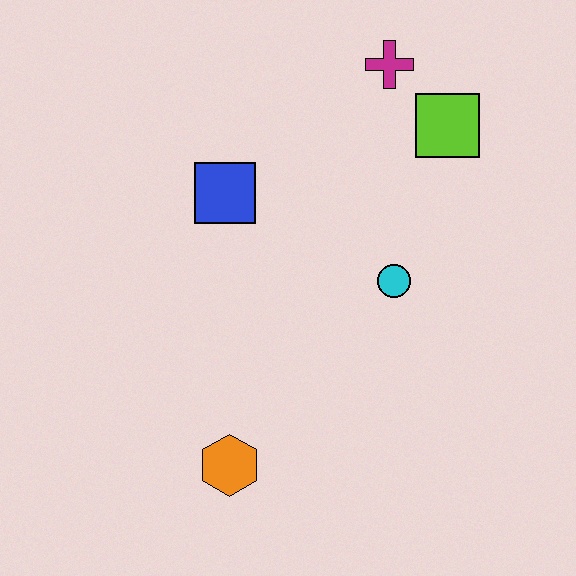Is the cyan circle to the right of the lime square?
No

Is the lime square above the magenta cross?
No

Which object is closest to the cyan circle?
The lime square is closest to the cyan circle.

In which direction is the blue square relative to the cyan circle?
The blue square is to the left of the cyan circle.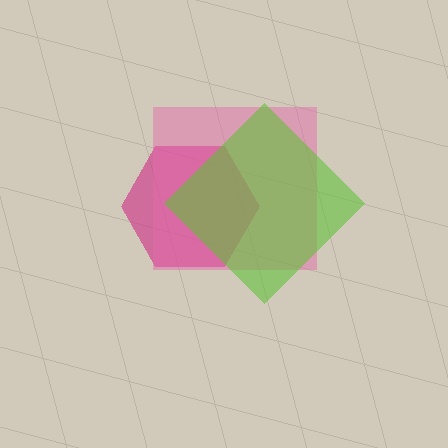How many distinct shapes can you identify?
There are 3 distinct shapes: a magenta hexagon, a pink square, a lime diamond.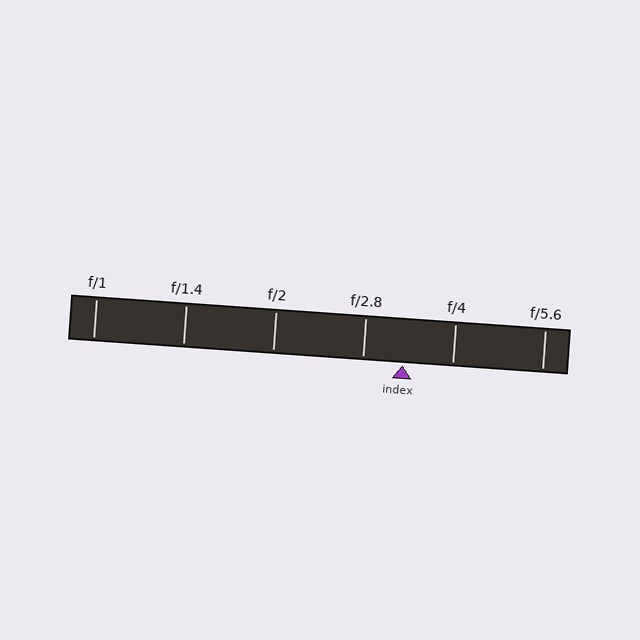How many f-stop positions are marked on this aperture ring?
There are 6 f-stop positions marked.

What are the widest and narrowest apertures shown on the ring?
The widest aperture shown is f/1 and the narrowest is f/5.6.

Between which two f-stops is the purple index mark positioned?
The index mark is between f/2.8 and f/4.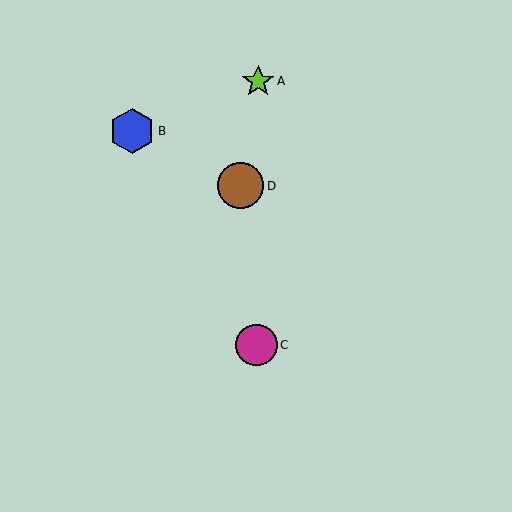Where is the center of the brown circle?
The center of the brown circle is at (241, 186).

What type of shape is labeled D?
Shape D is a brown circle.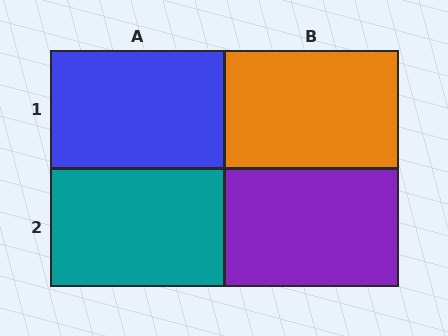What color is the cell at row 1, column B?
Orange.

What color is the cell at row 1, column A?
Blue.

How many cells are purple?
1 cell is purple.